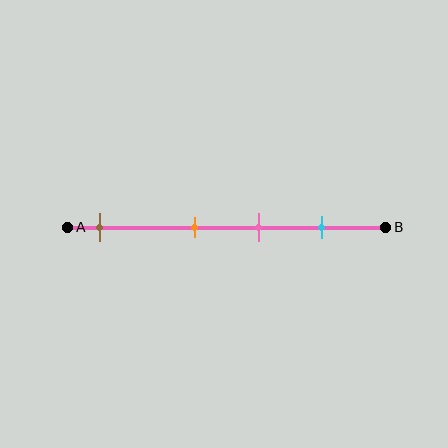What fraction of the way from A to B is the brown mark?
The brown mark is approximately 10% (0.1) of the way from A to B.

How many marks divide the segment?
There are 4 marks dividing the segment.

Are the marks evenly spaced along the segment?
No, the marks are not evenly spaced.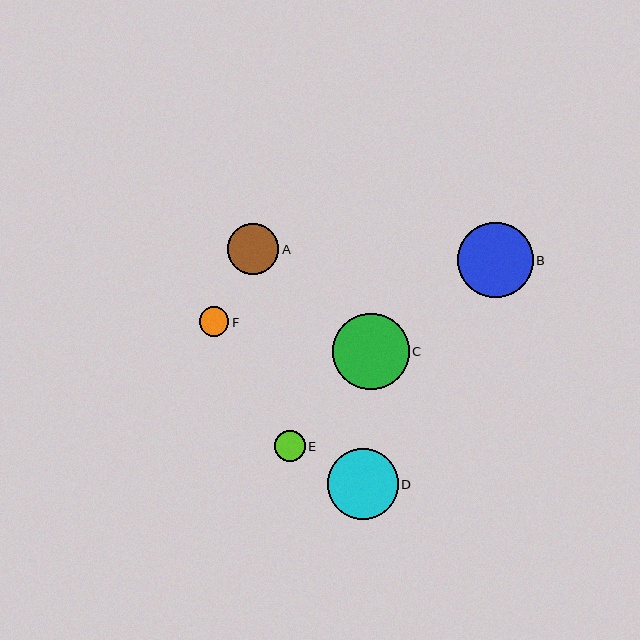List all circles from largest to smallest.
From largest to smallest: C, B, D, A, E, F.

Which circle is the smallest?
Circle F is the smallest with a size of approximately 30 pixels.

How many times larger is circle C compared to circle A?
Circle C is approximately 1.5 times the size of circle A.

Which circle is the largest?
Circle C is the largest with a size of approximately 76 pixels.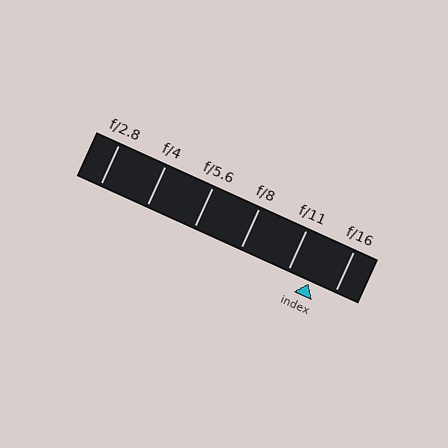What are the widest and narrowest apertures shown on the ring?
The widest aperture shown is f/2.8 and the narrowest is f/16.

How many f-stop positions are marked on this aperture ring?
There are 6 f-stop positions marked.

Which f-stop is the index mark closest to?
The index mark is closest to f/11.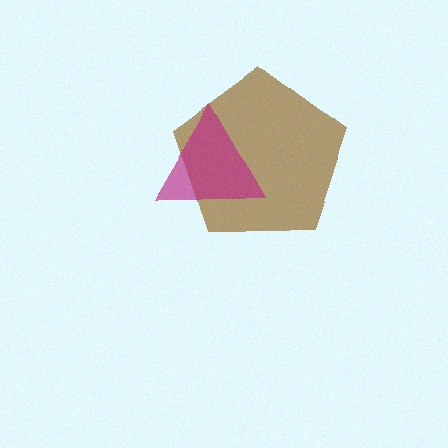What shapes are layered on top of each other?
The layered shapes are: a brown pentagon, a magenta triangle.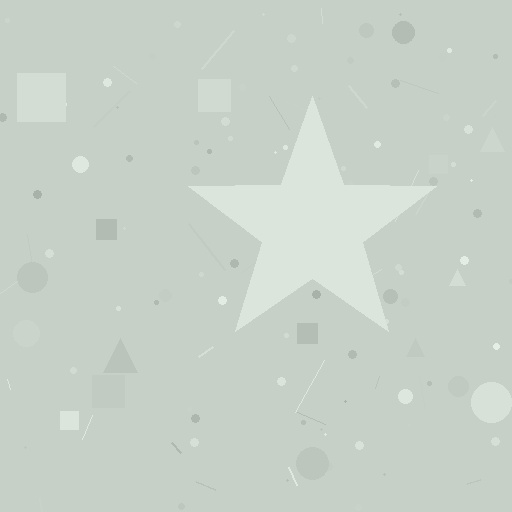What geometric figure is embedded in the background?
A star is embedded in the background.